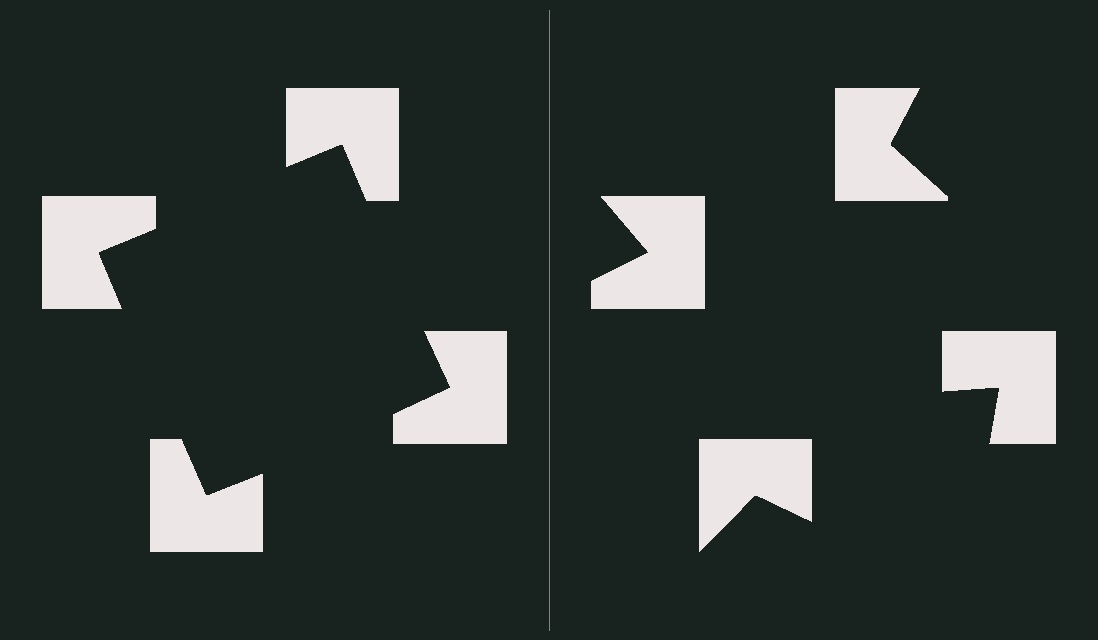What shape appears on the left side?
An illusory square.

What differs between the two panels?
The notched squares are positioned identically on both sides; only the wedge orientations differ. On the left they align to a square; on the right they are misaligned.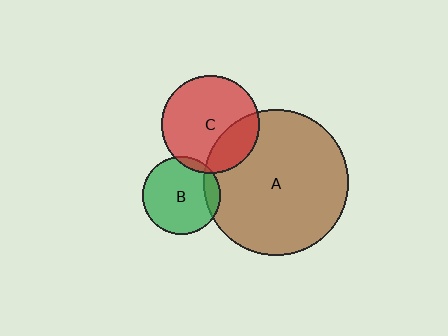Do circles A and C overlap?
Yes.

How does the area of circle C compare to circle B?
Approximately 1.6 times.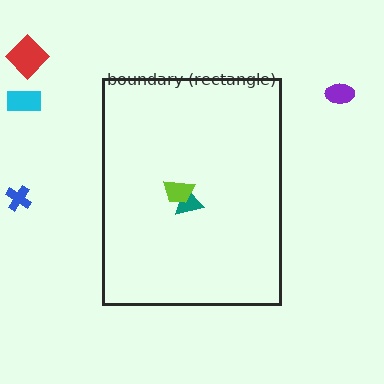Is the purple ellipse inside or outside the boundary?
Outside.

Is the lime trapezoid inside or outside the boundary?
Inside.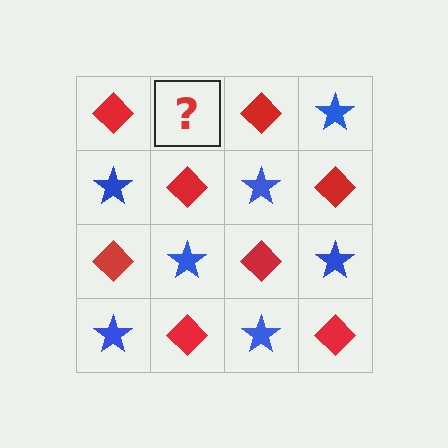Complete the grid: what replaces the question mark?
The question mark should be replaced with a blue star.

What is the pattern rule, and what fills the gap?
The rule is that it alternates red diamond and blue star in a checkerboard pattern. The gap should be filled with a blue star.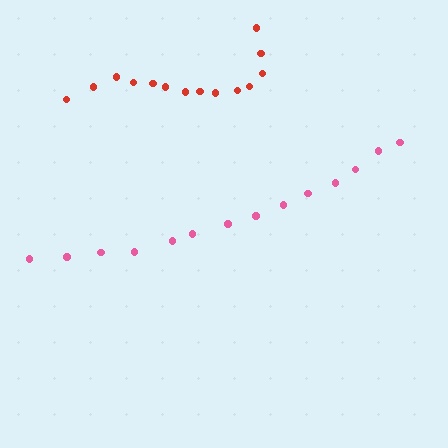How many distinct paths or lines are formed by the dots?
There are 2 distinct paths.